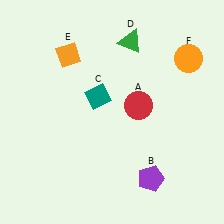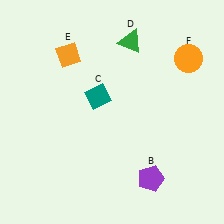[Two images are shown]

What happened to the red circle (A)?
The red circle (A) was removed in Image 2. It was in the top-right area of Image 1.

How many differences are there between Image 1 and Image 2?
There is 1 difference between the two images.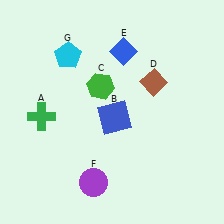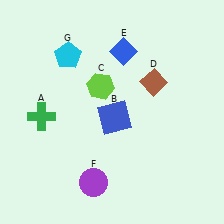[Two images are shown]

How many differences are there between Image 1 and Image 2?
There is 1 difference between the two images.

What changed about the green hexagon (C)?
In Image 1, C is green. In Image 2, it changed to lime.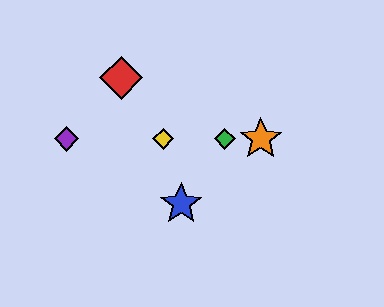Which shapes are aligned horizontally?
The green diamond, the yellow diamond, the purple diamond, the orange star are aligned horizontally.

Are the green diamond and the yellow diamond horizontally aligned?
Yes, both are at y≈139.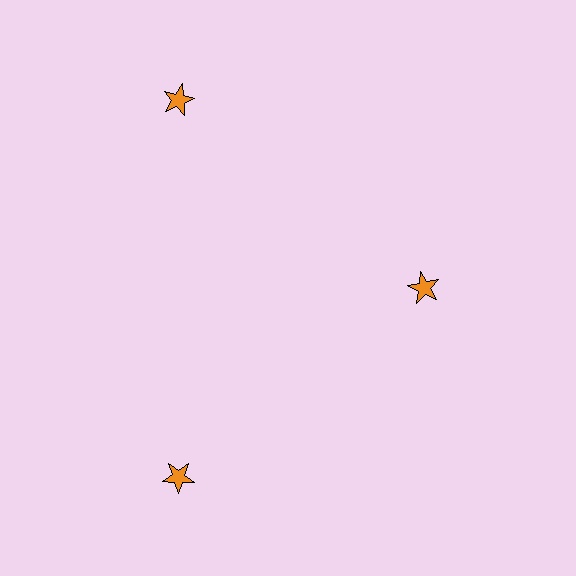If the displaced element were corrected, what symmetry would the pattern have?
It would have 3-fold rotational symmetry — the pattern would map onto itself every 120 degrees.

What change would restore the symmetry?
The symmetry would be restored by moving it outward, back onto the ring so that all 3 stars sit at equal angles and equal distance from the center.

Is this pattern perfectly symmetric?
No. The 3 orange stars are arranged in a ring, but one element near the 3 o'clock position is pulled inward toward the center, breaking the 3-fold rotational symmetry.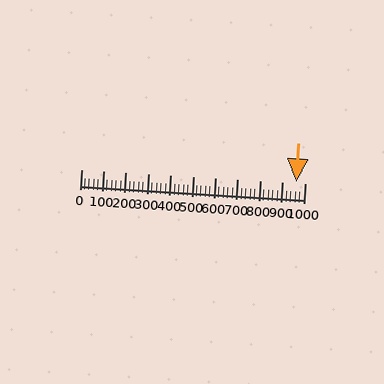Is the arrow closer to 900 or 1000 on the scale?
The arrow is closer to 1000.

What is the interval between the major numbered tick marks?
The major tick marks are spaced 100 units apart.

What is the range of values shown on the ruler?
The ruler shows values from 0 to 1000.